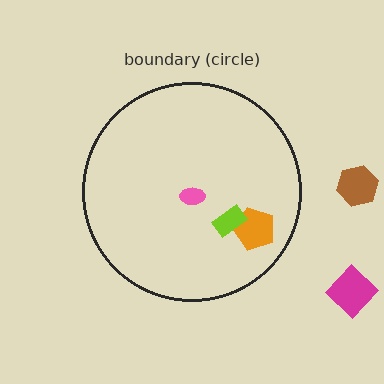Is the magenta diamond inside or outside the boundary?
Outside.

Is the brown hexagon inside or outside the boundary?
Outside.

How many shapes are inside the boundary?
3 inside, 2 outside.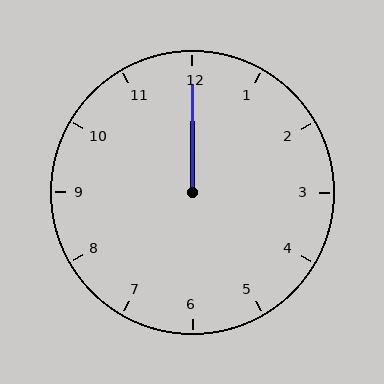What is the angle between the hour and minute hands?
Approximately 0 degrees.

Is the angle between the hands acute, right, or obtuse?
It is acute.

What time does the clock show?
12:00.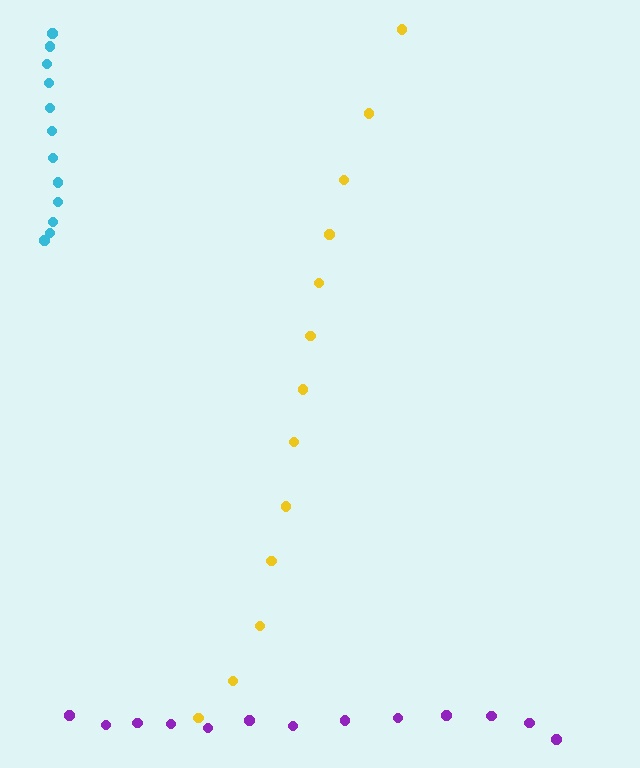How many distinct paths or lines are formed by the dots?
There are 3 distinct paths.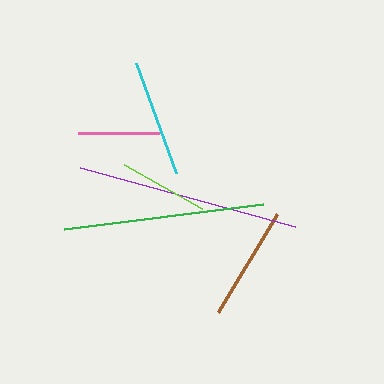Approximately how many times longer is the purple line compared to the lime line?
The purple line is approximately 2.5 times the length of the lime line.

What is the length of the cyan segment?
The cyan segment is approximately 117 pixels long.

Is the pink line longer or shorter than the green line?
The green line is longer than the pink line.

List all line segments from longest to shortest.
From longest to shortest: purple, green, cyan, brown, lime, pink.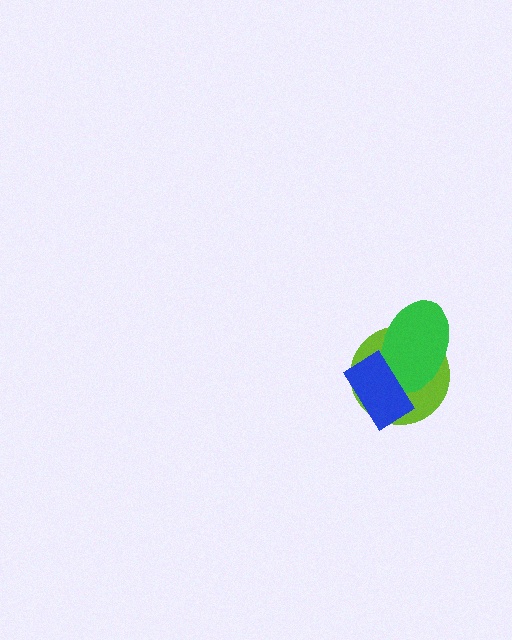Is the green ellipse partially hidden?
Yes, it is partially covered by another shape.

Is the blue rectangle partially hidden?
No, no other shape covers it.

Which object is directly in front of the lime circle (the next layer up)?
The green ellipse is directly in front of the lime circle.